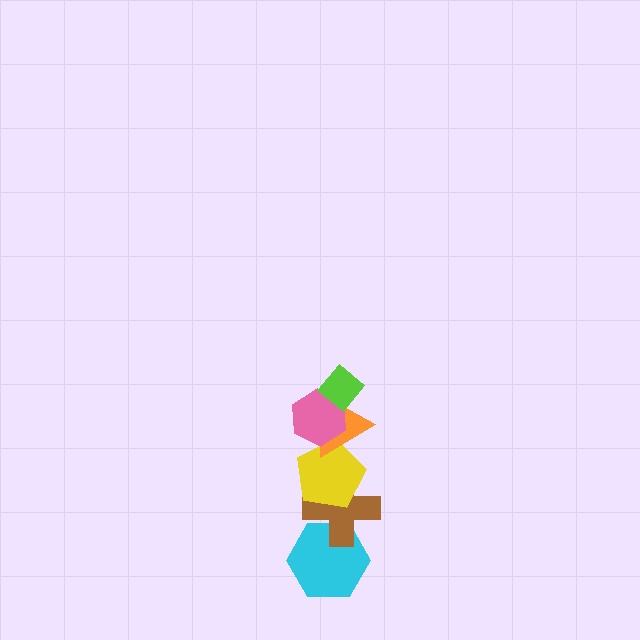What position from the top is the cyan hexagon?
The cyan hexagon is 6th from the top.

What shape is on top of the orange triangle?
The pink hexagon is on top of the orange triangle.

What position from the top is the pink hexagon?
The pink hexagon is 2nd from the top.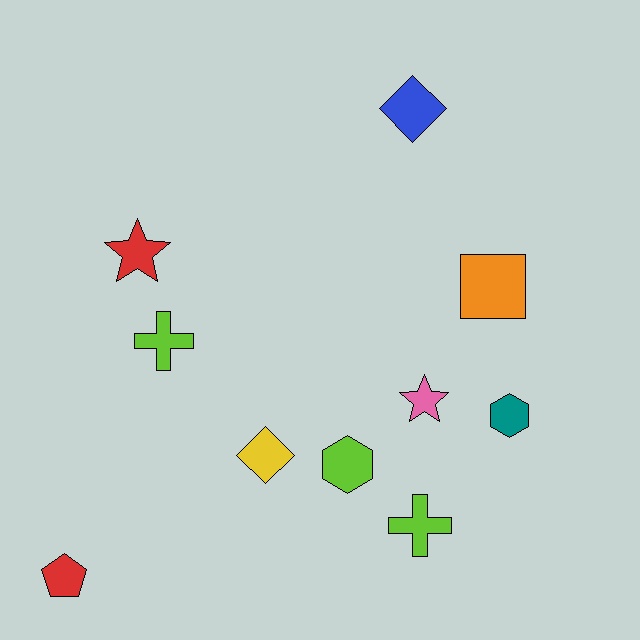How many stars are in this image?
There are 2 stars.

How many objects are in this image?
There are 10 objects.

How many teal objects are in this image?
There is 1 teal object.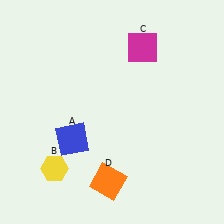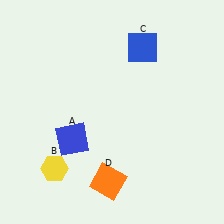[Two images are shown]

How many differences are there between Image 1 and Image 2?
There is 1 difference between the two images.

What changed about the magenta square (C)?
In Image 1, C is magenta. In Image 2, it changed to blue.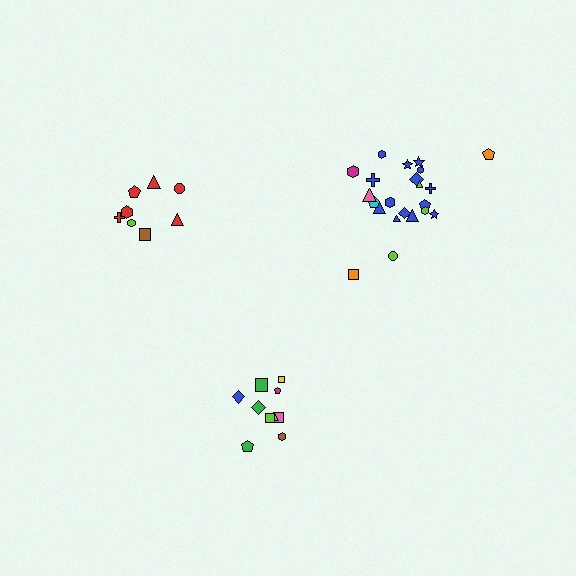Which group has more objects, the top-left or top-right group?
The top-right group.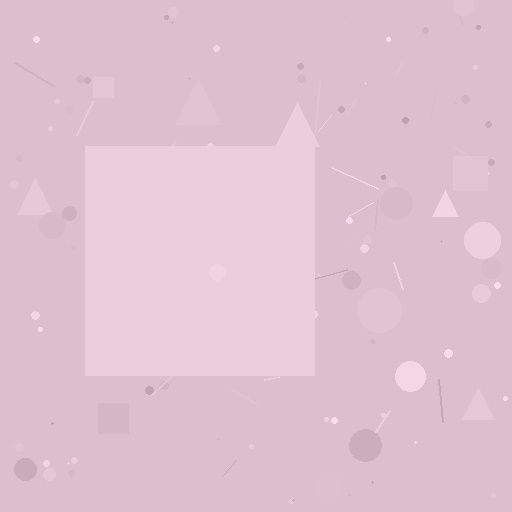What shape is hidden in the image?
A square is hidden in the image.